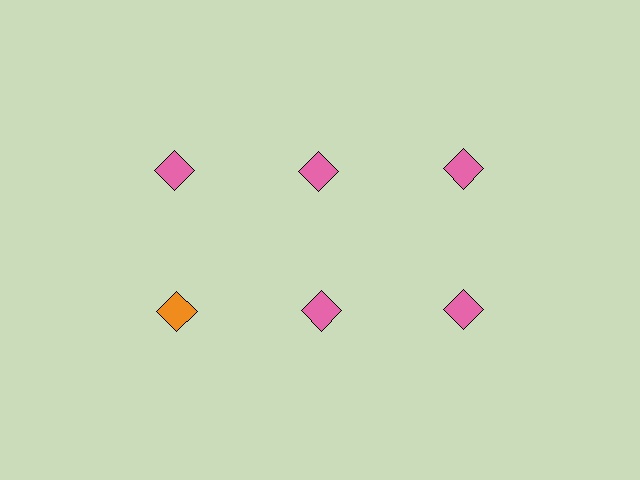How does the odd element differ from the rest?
It has a different color: orange instead of pink.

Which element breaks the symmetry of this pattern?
The orange diamond in the second row, leftmost column breaks the symmetry. All other shapes are pink diamonds.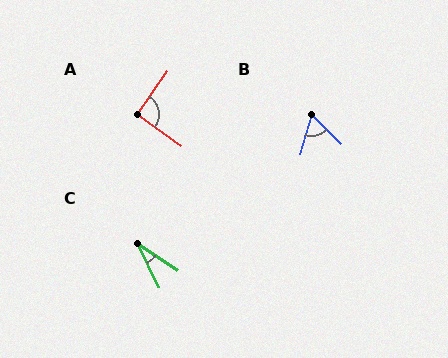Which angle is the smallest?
C, at approximately 31 degrees.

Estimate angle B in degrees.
Approximately 63 degrees.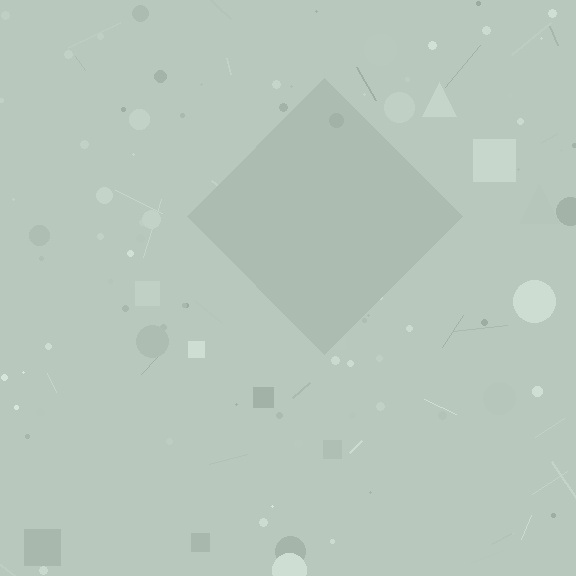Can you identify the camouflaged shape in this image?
The camouflaged shape is a diamond.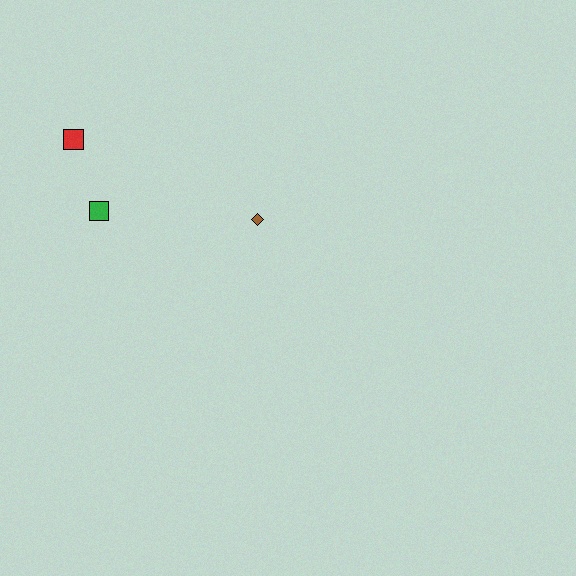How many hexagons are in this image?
There are no hexagons.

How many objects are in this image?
There are 3 objects.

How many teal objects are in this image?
There are no teal objects.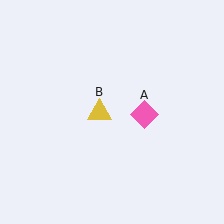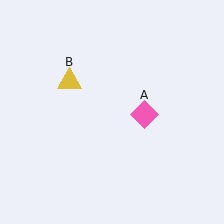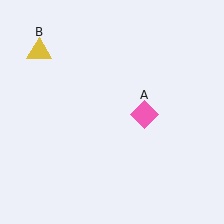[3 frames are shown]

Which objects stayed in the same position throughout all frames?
Pink diamond (object A) remained stationary.